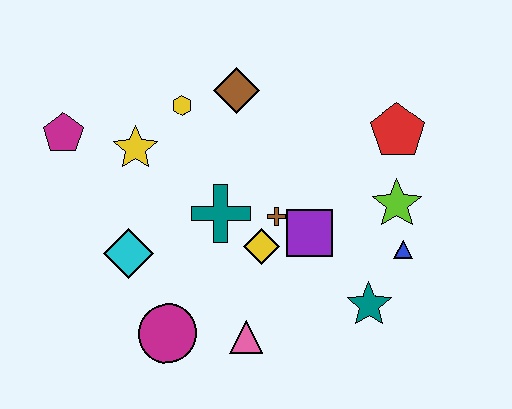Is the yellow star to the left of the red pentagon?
Yes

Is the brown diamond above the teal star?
Yes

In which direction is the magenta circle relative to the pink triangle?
The magenta circle is to the left of the pink triangle.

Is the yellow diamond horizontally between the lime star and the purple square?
No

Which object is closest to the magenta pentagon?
The yellow star is closest to the magenta pentagon.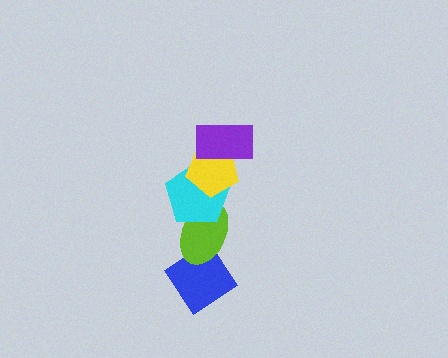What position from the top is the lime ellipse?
The lime ellipse is 4th from the top.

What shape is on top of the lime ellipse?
The cyan pentagon is on top of the lime ellipse.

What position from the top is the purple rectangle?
The purple rectangle is 1st from the top.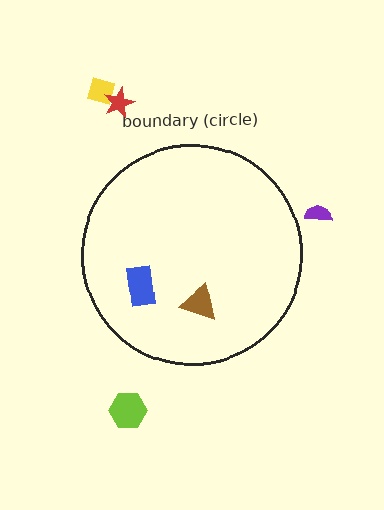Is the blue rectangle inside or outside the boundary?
Inside.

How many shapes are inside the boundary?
2 inside, 4 outside.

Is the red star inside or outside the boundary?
Outside.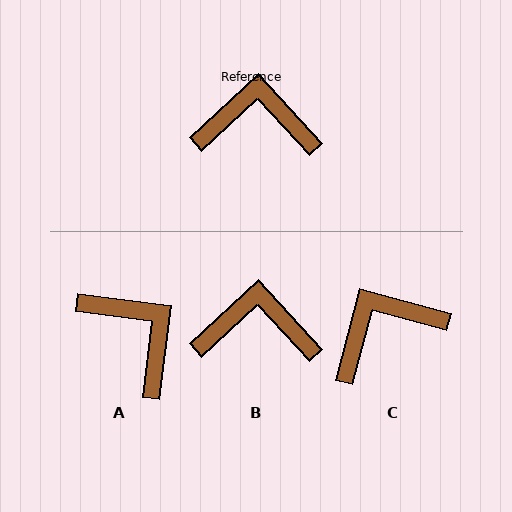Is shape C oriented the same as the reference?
No, it is off by about 33 degrees.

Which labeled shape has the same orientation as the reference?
B.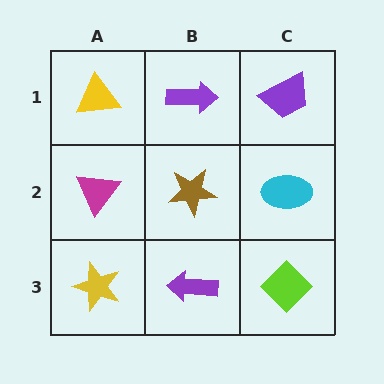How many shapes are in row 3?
3 shapes.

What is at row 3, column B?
A purple arrow.